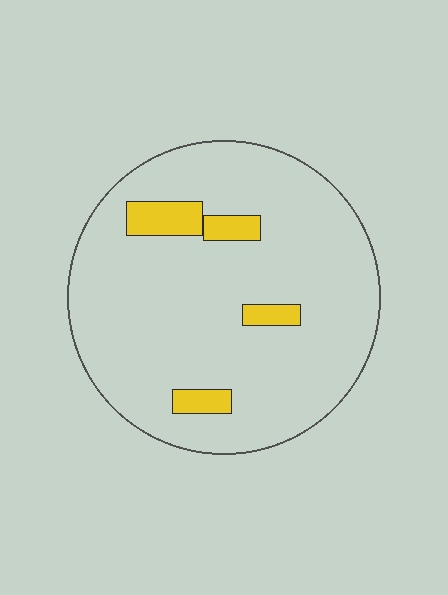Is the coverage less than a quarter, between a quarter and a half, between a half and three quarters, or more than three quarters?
Less than a quarter.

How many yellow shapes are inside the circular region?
4.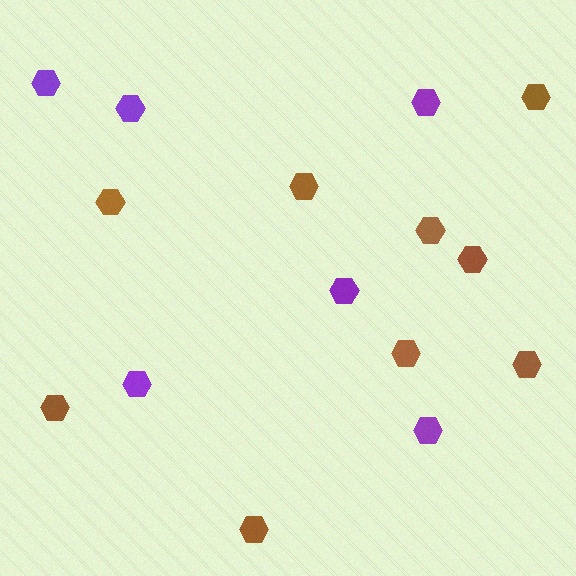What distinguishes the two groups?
There are 2 groups: one group of brown hexagons (9) and one group of purple hexagons (6).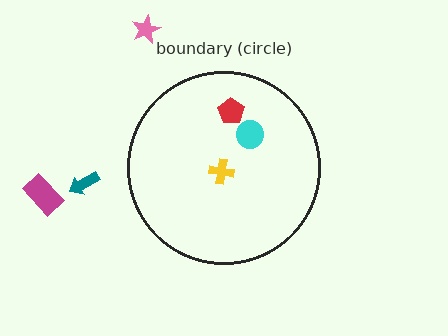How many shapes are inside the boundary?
3 inside, 3 outside.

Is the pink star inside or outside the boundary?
Outside.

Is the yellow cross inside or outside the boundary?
Inside.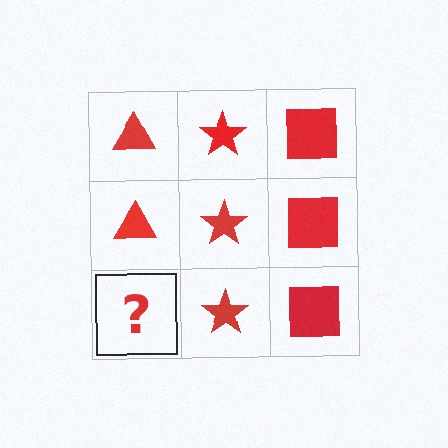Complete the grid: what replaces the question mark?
The question mark should be replaced with a red triangle.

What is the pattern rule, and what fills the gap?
The rule is that each column has a consistent shape. The gap should be filled with a red triangle.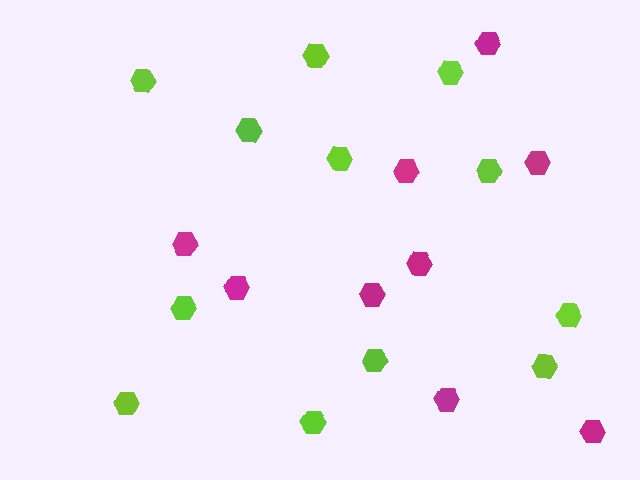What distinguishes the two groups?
There are 2 groups: one group of magenta hexagons (9) and one group of lime hexagons (12).